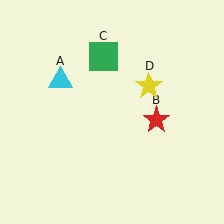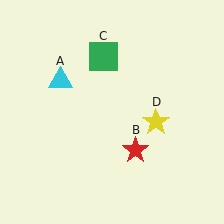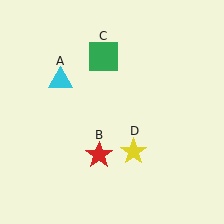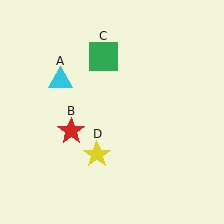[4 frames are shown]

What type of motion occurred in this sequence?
The red star (object B), yellow star (object D) rotated clockwise around the center of the scene.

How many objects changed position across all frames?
2 objects changed position: red star (object B), yellow star (object D).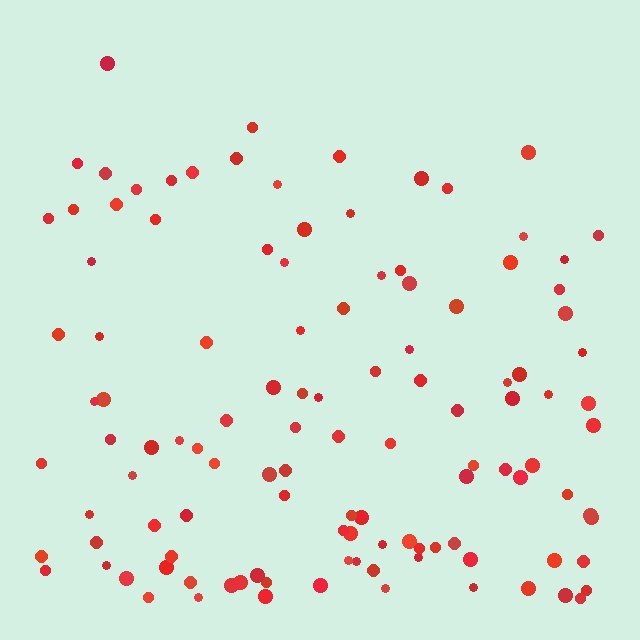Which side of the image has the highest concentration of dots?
The bottom.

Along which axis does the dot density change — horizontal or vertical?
Vertical.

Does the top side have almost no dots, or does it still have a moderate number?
Still a moderate number, just noticeably fewer than the bottom.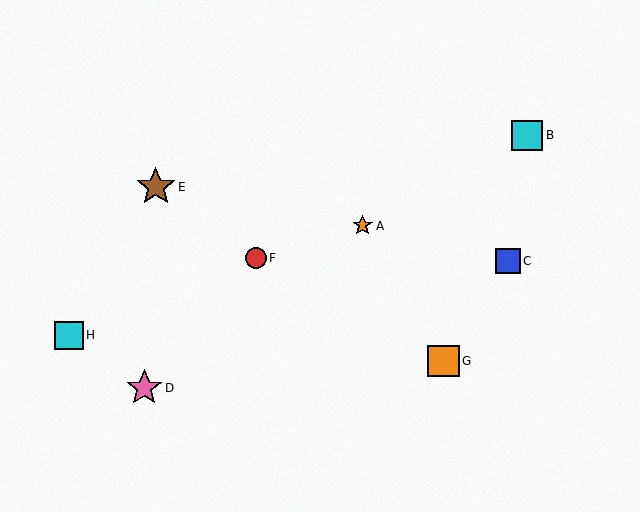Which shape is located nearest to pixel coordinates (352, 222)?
The orange star (labeled A) at (363, 226) is nearest to that location.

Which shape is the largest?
The brown star (labeled E) is the largest.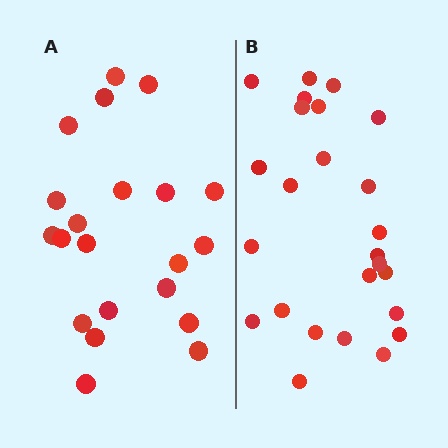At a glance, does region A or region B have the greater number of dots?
Region B (the right region) has more dots.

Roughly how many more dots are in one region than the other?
Region B has about 4 more dots than region A.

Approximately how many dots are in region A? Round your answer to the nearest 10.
About 20 dots. (The exact count is 21, which rounds to 20.)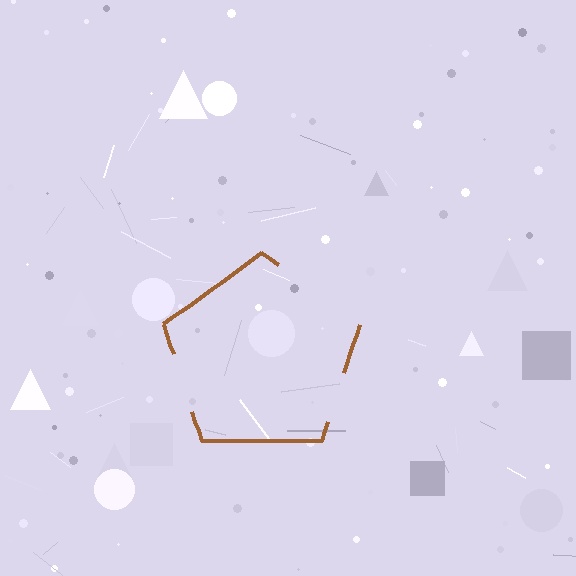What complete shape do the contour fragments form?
The contour fragments form a pentagon.